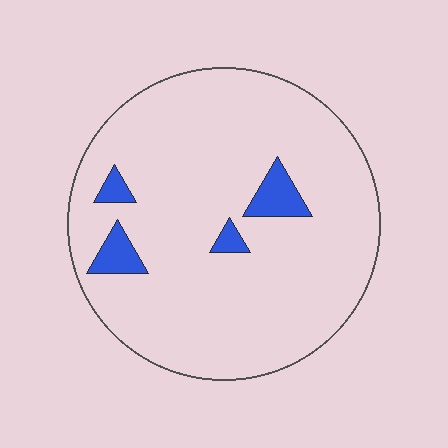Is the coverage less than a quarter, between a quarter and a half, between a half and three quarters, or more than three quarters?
Less than a quarter.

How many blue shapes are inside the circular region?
4.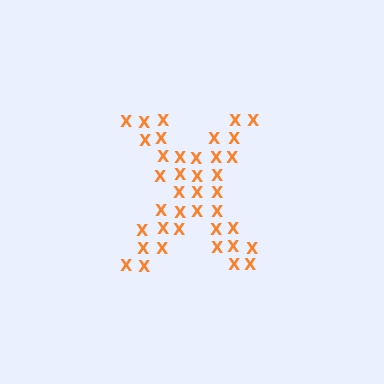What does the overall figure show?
The overall figure shows the letter X.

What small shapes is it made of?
It is made of small letter X's.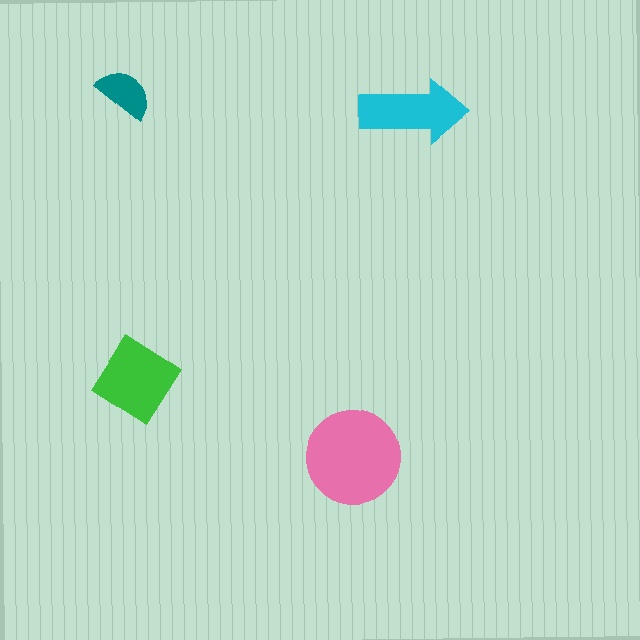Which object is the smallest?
The teal semicircle.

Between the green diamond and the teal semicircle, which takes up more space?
The green diamond.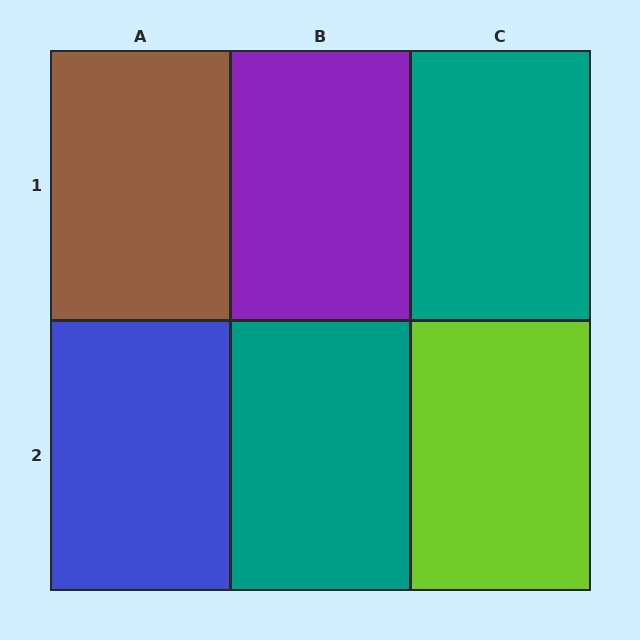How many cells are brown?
1 cell is brown.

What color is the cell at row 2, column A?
Blue.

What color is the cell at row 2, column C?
Lime.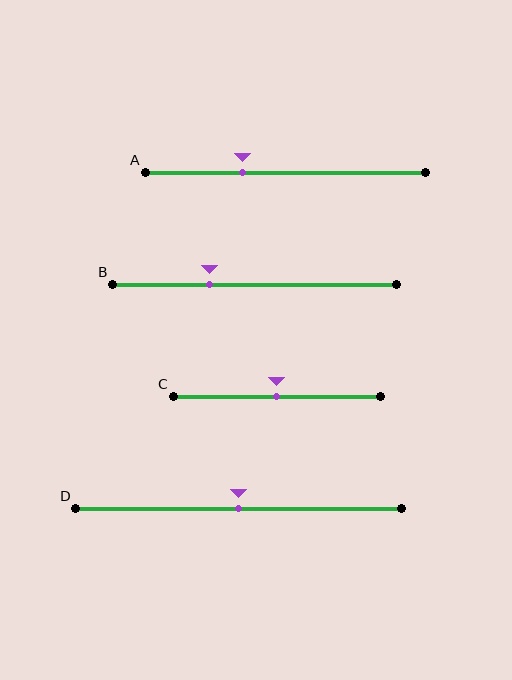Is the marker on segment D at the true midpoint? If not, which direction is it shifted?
Yes, the marker on segment D is at the true midpoint.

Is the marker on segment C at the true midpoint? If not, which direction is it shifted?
Yes, the marker on segment C is at the true midpoint.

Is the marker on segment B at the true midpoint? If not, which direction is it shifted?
No, the marker on segment B is shifted to the left by about 16% of the segment length.